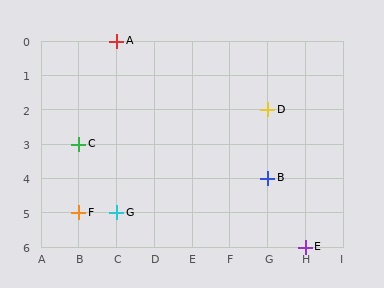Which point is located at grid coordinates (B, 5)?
Point F is at (B, 5).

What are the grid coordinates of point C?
Point C is at grid coordinates (B, 3).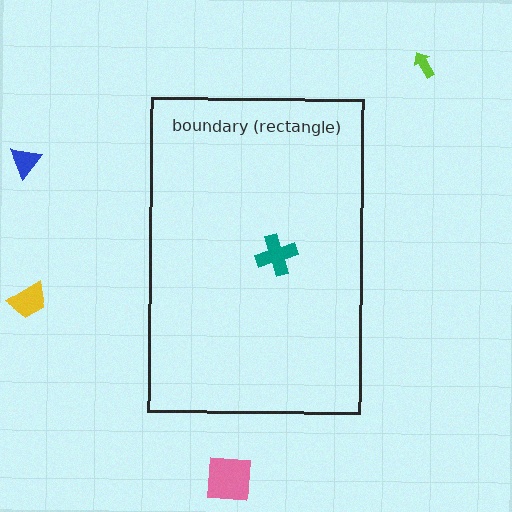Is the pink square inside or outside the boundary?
Outside.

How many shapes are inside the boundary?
1 inside, 4 outside.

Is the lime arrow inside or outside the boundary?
Outside.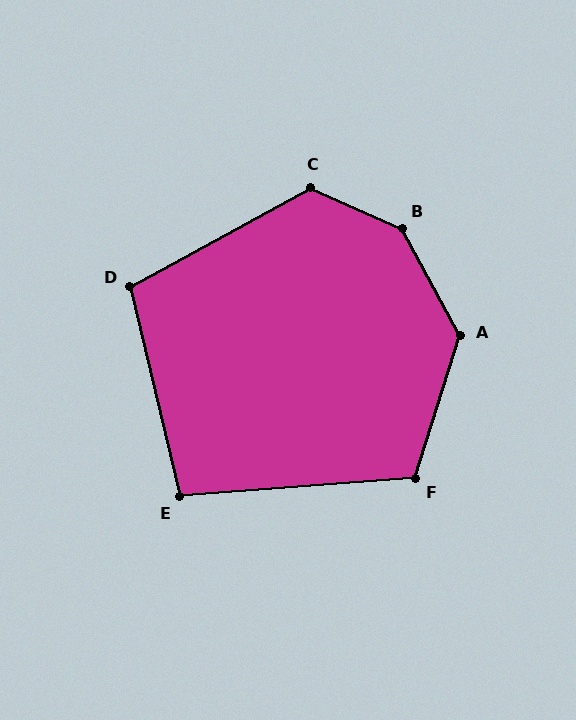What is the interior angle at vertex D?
Approximately 106 degrees (obtuse).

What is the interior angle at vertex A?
Approximately 134 degrees (obtuse).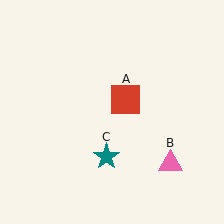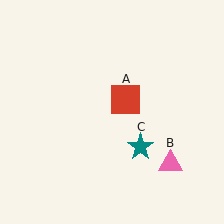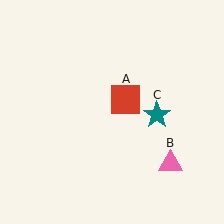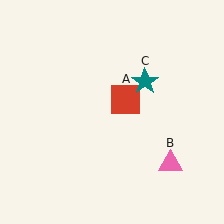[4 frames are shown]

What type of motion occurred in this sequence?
The teal star (object C) rotated counterclockwise around the center of the scene.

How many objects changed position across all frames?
1 object changed position: teal star (object C).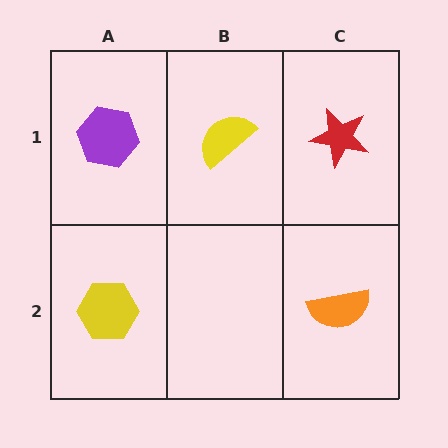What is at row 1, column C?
A red star.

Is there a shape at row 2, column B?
No, that cell is empty.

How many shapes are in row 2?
2 shapes.